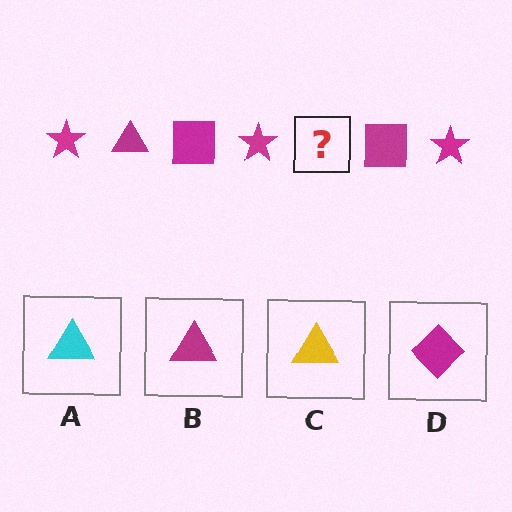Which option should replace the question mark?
Option B.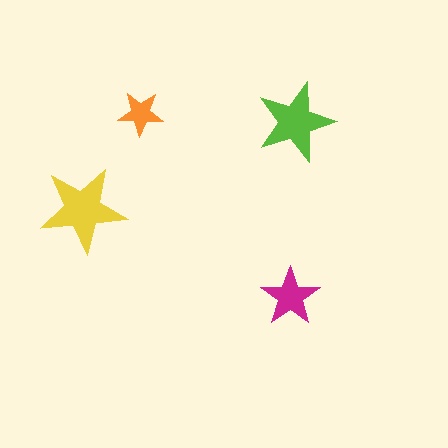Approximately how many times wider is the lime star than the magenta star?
About 1.5 times wider.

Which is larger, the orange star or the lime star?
The lime one.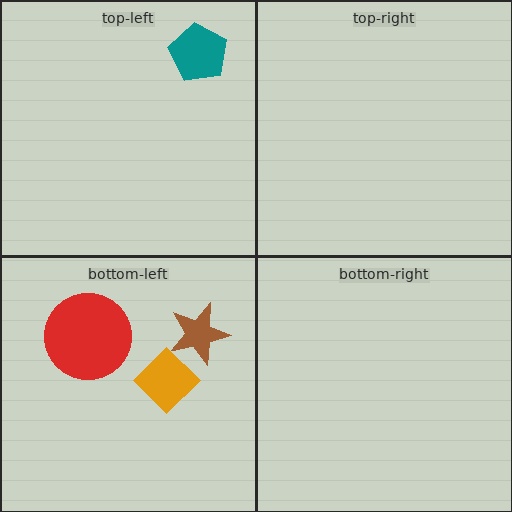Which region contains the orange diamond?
The bottom-left region.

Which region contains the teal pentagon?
The top-left region.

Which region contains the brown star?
The bottom-left region.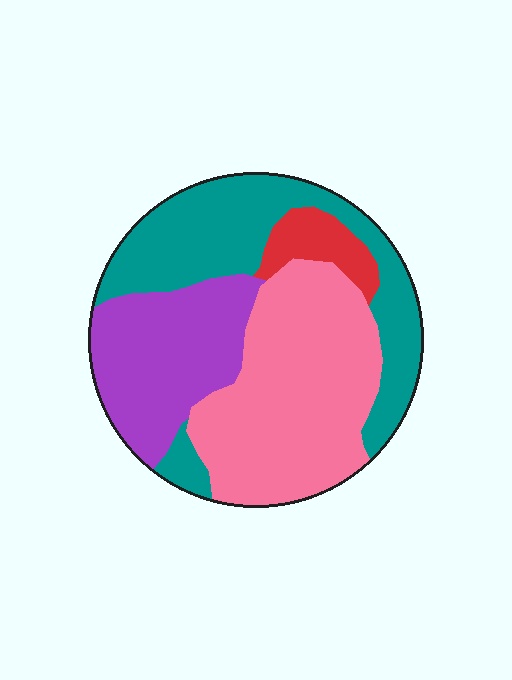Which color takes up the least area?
Red, at roughly 5%.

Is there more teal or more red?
Teal.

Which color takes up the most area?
Pink, at roughly 40%.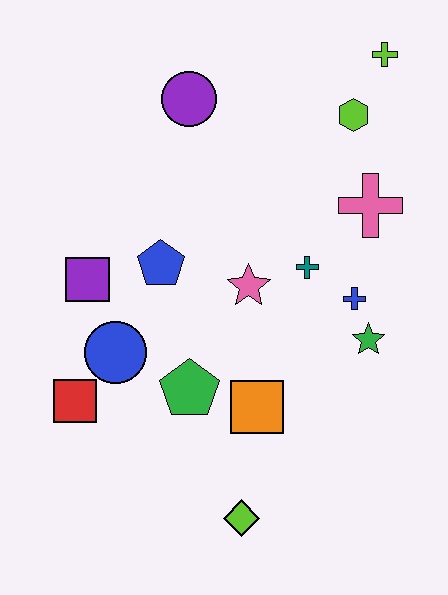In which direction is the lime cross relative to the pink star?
The lime cross is above the pink star.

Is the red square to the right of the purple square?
No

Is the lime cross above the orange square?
Yes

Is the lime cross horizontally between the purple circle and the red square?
No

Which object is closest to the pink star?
The teal cross is closest to the pink star.